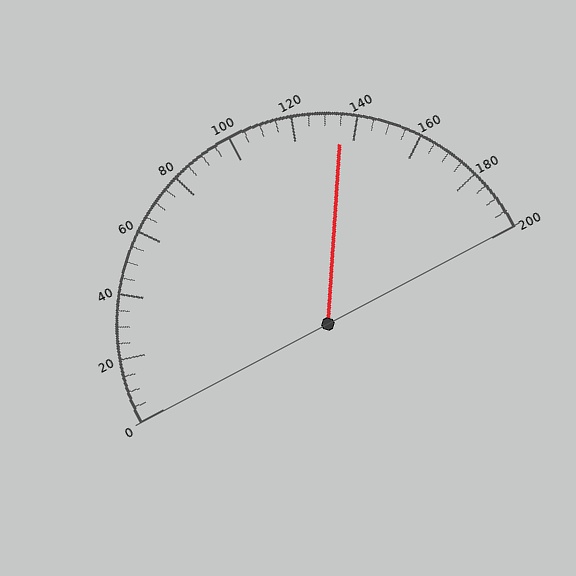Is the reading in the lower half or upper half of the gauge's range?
The reading is in the upper half of the range (0 to 200).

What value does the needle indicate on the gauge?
The needle indicates approximately 135.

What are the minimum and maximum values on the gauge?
The gauge ranges from 0 to 200.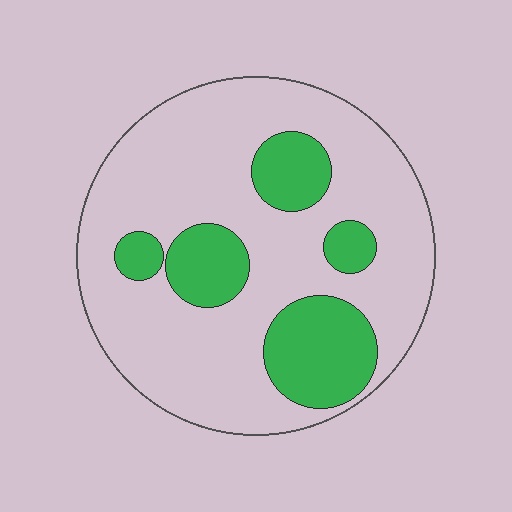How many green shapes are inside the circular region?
5.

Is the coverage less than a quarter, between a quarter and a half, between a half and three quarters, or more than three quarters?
Less than a quarter.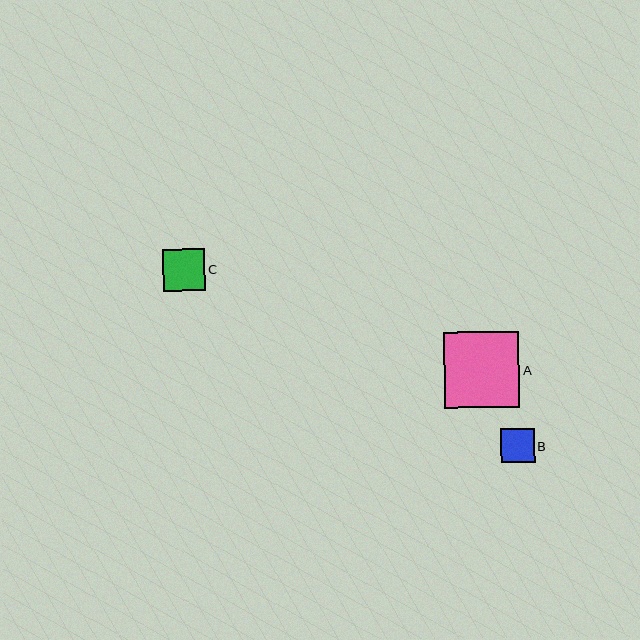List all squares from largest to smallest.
From largest to smallest: A, C, B.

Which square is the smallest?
Square B is the smallest with a size of approximately 34 pixels.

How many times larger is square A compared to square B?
Square A is approximately 2.2 times the size of square B.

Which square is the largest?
Square A is the largest with a size of approximately 76 pixels.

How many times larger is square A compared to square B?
Square A is approximately 2.2 times the size of square B.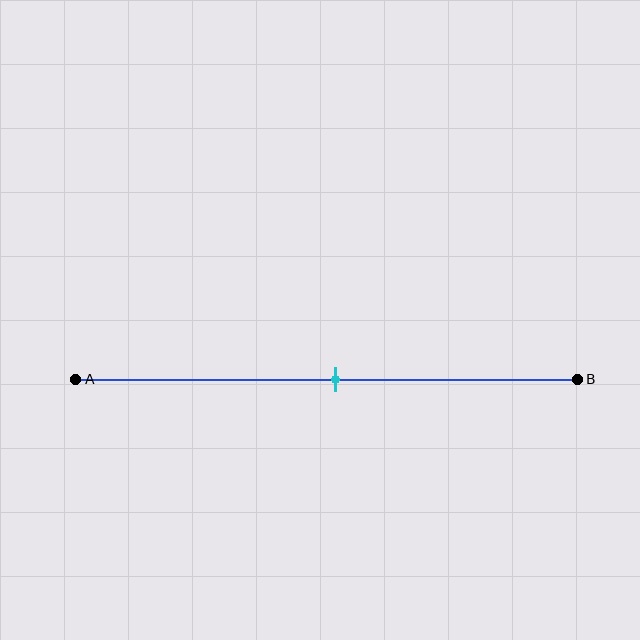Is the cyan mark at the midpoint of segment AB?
Yes, the mark is approximately at the midpoint.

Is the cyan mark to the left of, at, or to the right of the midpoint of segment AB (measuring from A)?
The cyan mark is approximately at the midpoint of segment AB.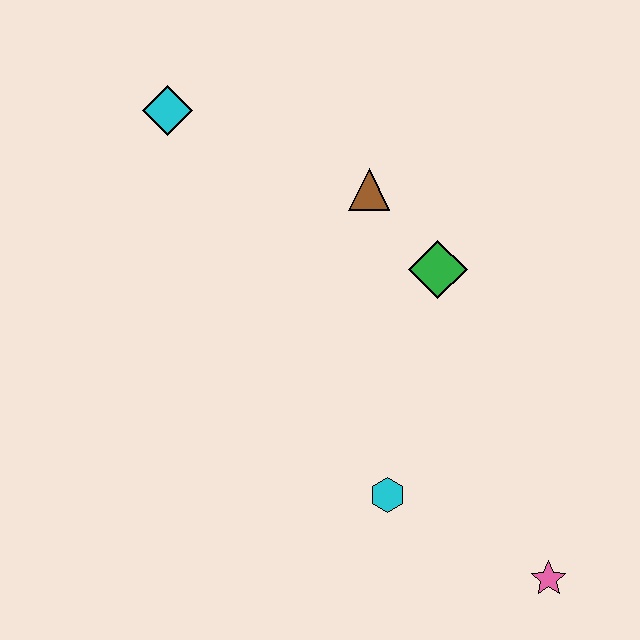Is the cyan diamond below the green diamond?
No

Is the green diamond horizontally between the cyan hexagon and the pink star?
Yes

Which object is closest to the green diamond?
The brown triangle is closest to the green diamond.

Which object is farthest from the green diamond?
The pink star is farthest from the green diamond.